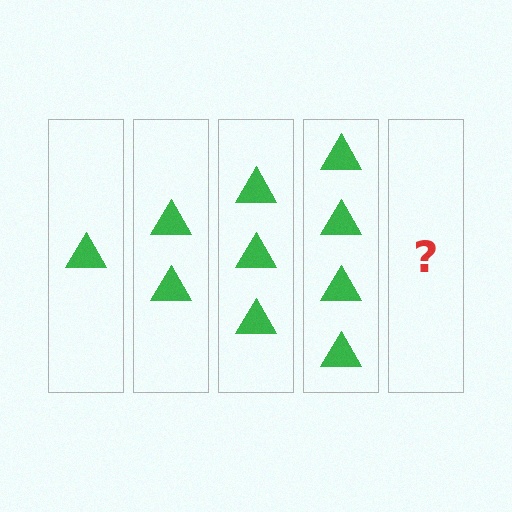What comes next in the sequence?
The next element should be 5 triangles.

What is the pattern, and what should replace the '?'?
The pattern is that each step adds one more triangle. The '?' should be 5 triangles.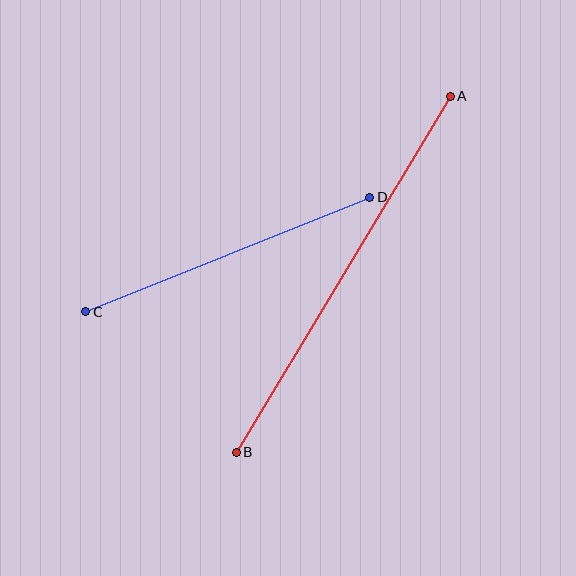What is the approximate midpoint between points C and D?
The midpoint is at approximately (228, 254) pixels.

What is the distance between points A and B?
The distance is approximately 415 pixels.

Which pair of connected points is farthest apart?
Points A and B are farthest apart.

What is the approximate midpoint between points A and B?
The midpoint is at approximately (343, 274) pixels.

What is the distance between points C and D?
The distance is approximately 306 pixels.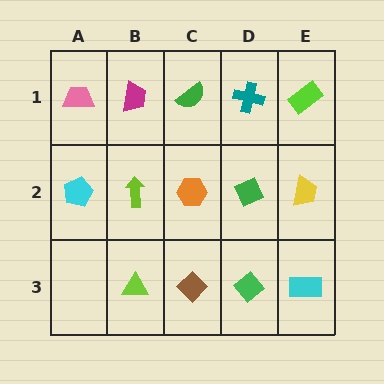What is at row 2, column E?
A yellow trapezoid.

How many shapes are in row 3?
4 shapes.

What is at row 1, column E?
A lime rectangle.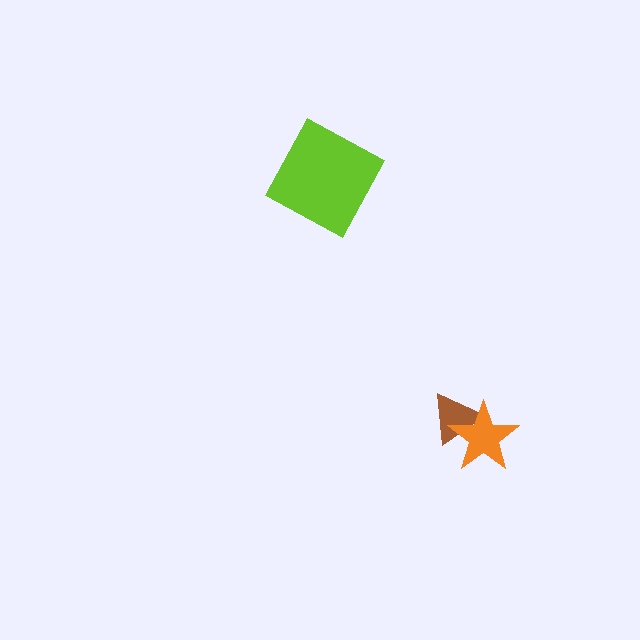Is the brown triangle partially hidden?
Yes, it is partially covered by another shape.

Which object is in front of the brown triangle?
The orange star is in front of the brown triangle.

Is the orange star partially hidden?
No, no other shape covers it.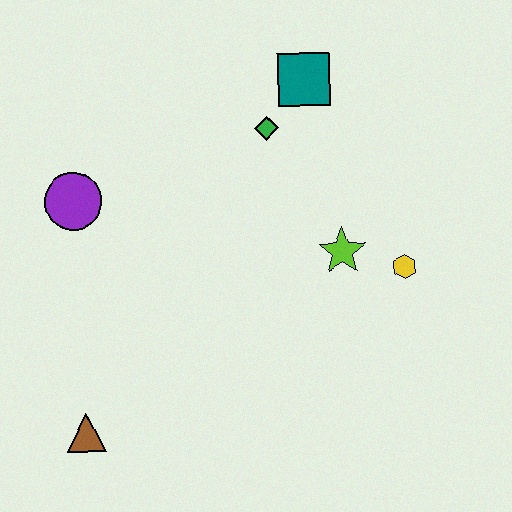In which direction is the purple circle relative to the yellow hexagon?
The purple circle is to the left of the yellow hexagon.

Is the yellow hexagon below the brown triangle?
No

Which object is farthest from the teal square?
The brown triangle is farthest from the teal square.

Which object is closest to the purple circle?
The green diamond is closest to the purple circle.